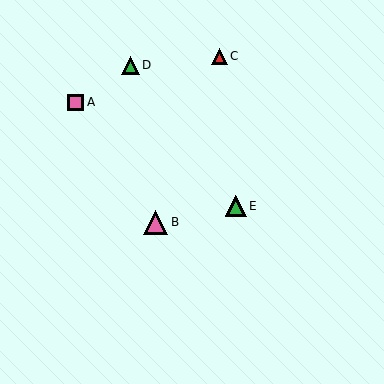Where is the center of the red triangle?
The center of the red triangle is at (219, 56).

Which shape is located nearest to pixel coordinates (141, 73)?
The green triangle (labeled D) at (131, 65) is nearest to that location.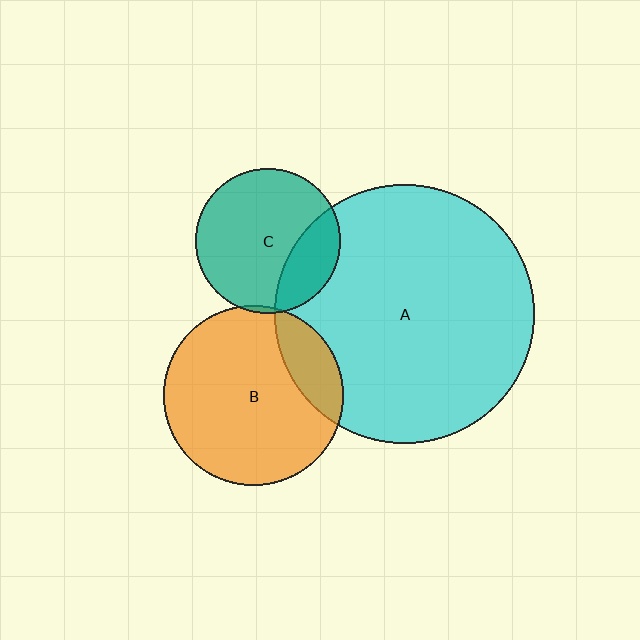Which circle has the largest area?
Circle A (cyan).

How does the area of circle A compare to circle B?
Approximately 2.1 times.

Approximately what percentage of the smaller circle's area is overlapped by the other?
Approximately 5%.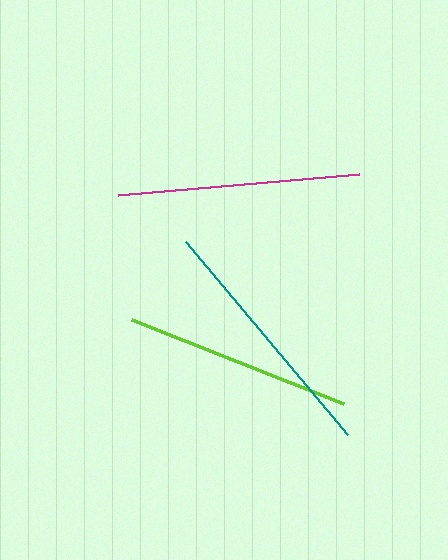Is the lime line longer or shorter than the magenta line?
The magenta line is longer than the lime line.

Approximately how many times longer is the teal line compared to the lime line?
The teal line is approximately 1.1 times the length of the lime line.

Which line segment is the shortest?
The lime line is the shortest at approximately 229 pixels.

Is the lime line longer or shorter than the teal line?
The teal line is longer than the lime line.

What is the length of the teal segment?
The teal segment is approximately 252 pixels long.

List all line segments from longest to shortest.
From longest to shortest: teal, magenta, lime.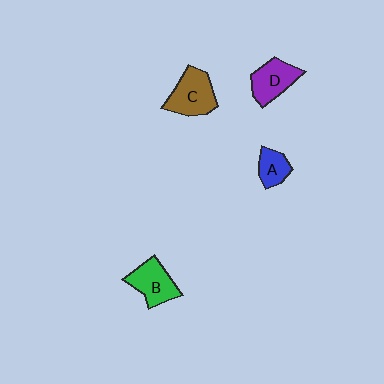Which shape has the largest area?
Shape C (brown).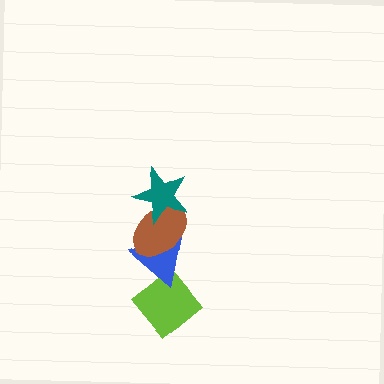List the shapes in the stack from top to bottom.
From top to bottom: the teal star, the brown ellipse, the blue triangle, the lime diamond.